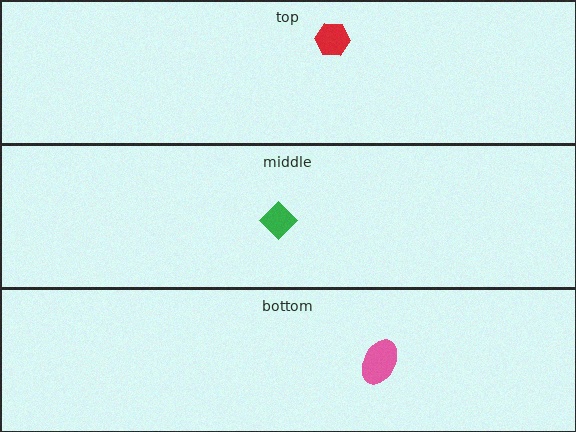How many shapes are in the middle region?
1.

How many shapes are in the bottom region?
1.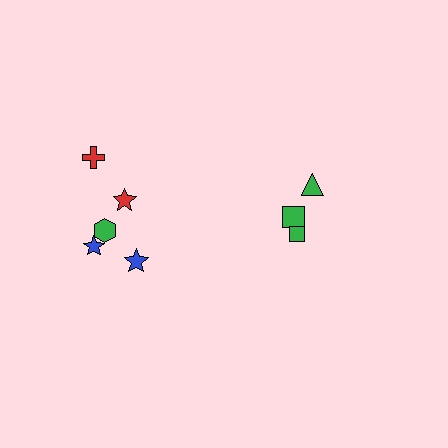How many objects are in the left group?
There are 5 objects.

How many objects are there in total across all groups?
There are 8 objects.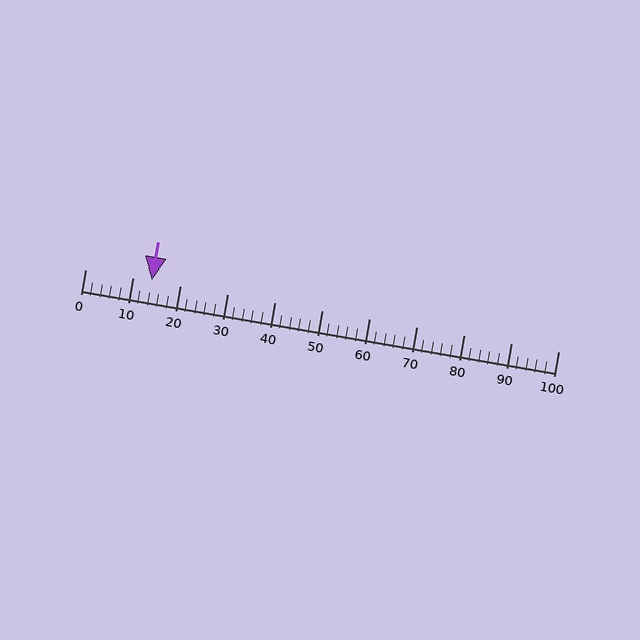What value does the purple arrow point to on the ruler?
The purple arrow points to approximately 14.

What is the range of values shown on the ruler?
The ruler shows values from 0 to 100.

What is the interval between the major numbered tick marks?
The major tick marks are spaced 10 units apart.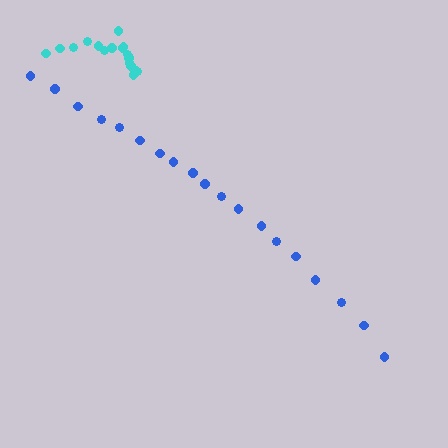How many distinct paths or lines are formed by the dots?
There are 2 distinct paths.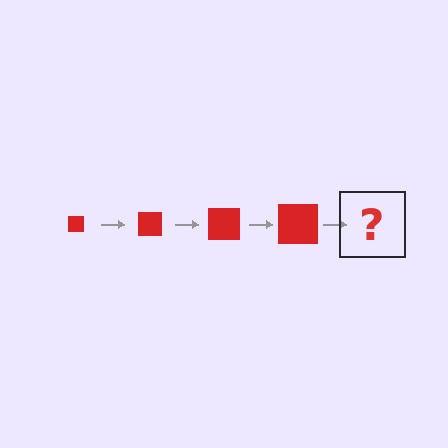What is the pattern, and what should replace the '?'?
The pattern is that the square gets progressively larger each step. The '?' should be a red square, larger than the previous one.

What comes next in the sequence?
The next element should be a red square, larger than the previous one.